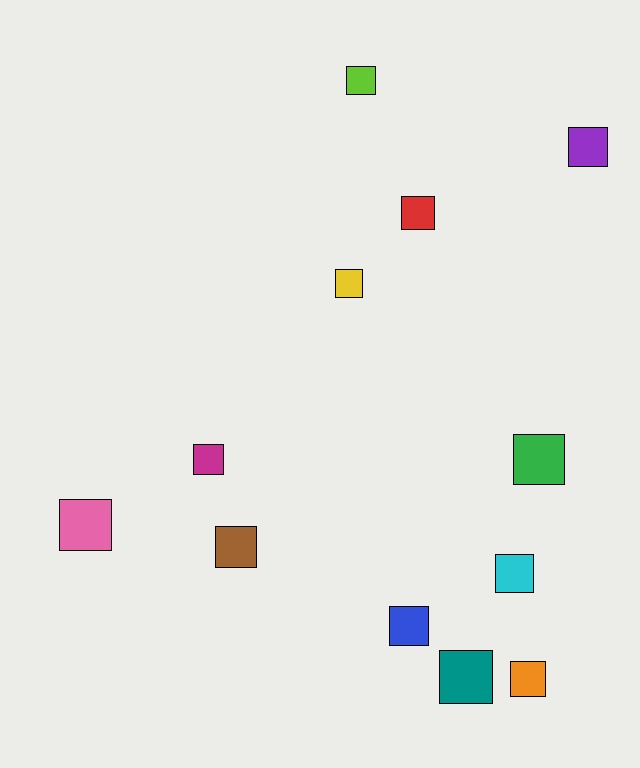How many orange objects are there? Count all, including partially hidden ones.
There is 1 orange object.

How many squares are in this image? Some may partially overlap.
There are 12 squares.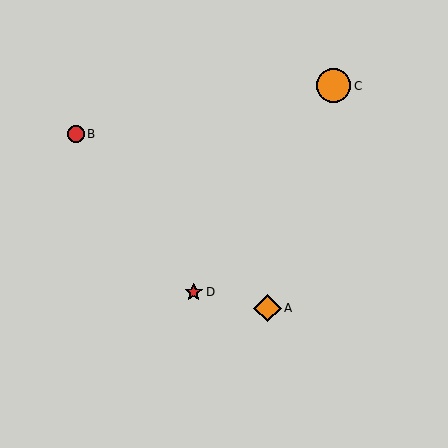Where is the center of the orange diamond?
The center of the orange diamond is at (267, 308).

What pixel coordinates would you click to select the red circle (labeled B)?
Click at (76, 134) to select the red circle B.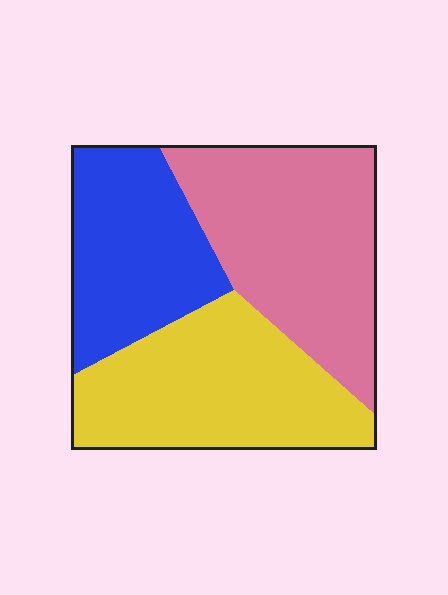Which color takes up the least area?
Blue, at roughly 25%.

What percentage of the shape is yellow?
Yellow takes up about one third (1/3) of the shape.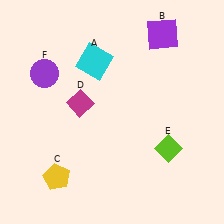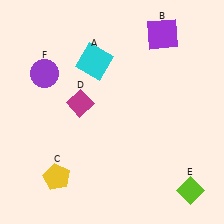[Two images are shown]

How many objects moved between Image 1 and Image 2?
1 object moved between the two images.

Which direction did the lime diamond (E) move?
The lime diamond (E) moved down.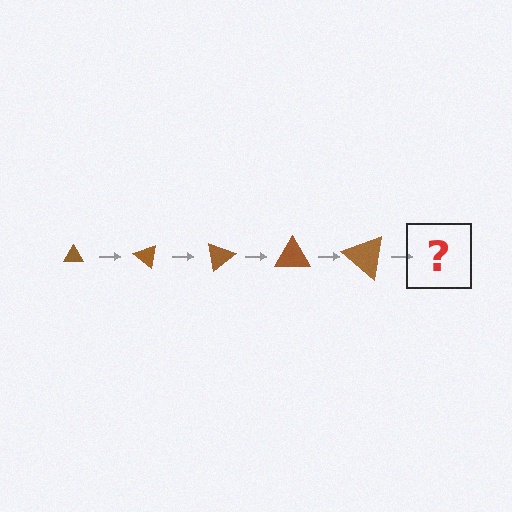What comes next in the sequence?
The next element should be a triangle, larger than the previous one and rotated 200 degrees from the start.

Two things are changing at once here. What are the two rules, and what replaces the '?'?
The two rules are that the triangle grows larger each step and it rotates 40 degrees each step. The '?' should be a triangle, larger than the previous one and rotated 200 degrees from the start.